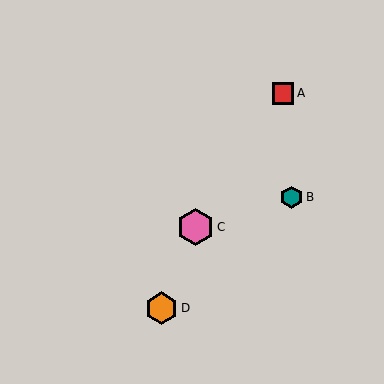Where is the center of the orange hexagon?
The center of the orange hexagon is at (162, 308).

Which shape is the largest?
The pink hexagon (labeled C) is the largest.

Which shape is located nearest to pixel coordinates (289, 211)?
The teal hexagon (labeled B) at (291, 197) is nearest to that location.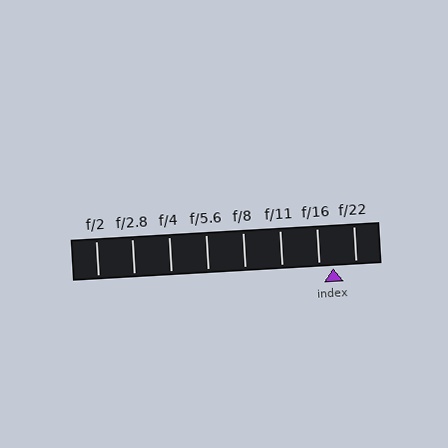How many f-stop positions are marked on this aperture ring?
There are 8 f-stop positions marked.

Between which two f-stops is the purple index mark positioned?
The index mark is between f/16 and f/22.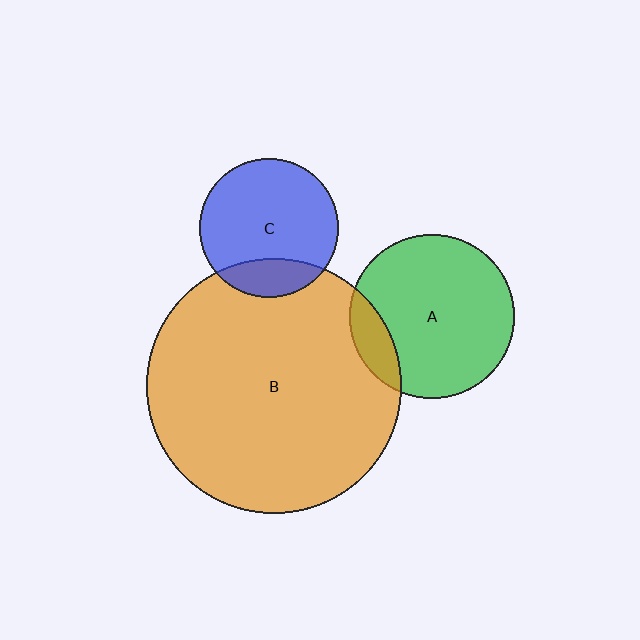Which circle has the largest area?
Circle B (orange).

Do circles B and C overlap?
Yes.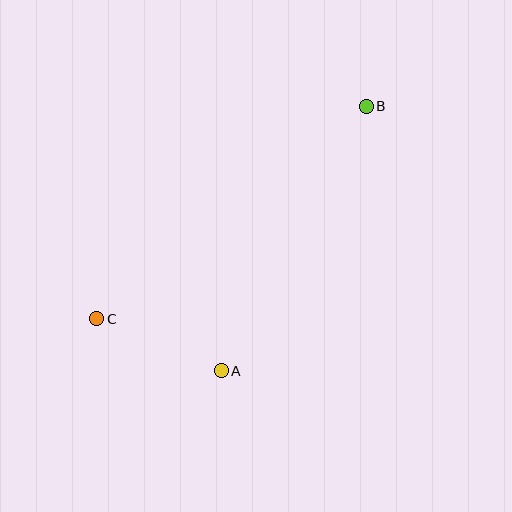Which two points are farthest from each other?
Points B and C are farthest from each other.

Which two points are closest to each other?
Points A and C are closest to each other.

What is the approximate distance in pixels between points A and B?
The distance between A and B is approximately 302 pixels.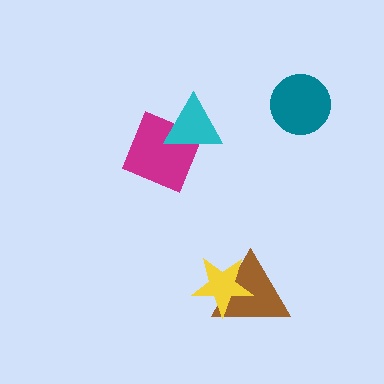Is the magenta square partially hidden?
Yes, it is partially covered by another shape.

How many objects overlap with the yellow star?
1 object overlaps with the yellow star.